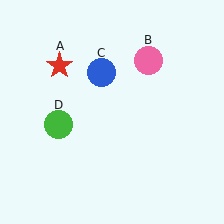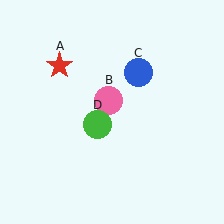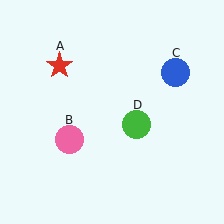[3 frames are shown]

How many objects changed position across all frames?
3 objects changed position: pink circle (object B), blue circle (object C), green circle (object D).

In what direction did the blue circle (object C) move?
The blue circle (object C) moved right.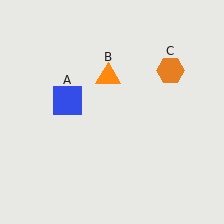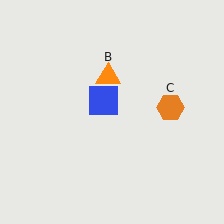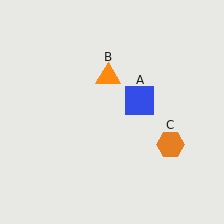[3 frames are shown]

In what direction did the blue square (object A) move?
The blue square (object A) moved right.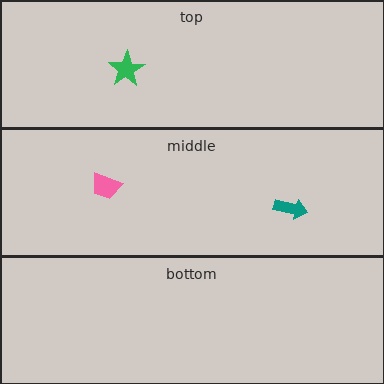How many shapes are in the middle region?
2.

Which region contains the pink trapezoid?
The middle region.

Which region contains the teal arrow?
The middle region.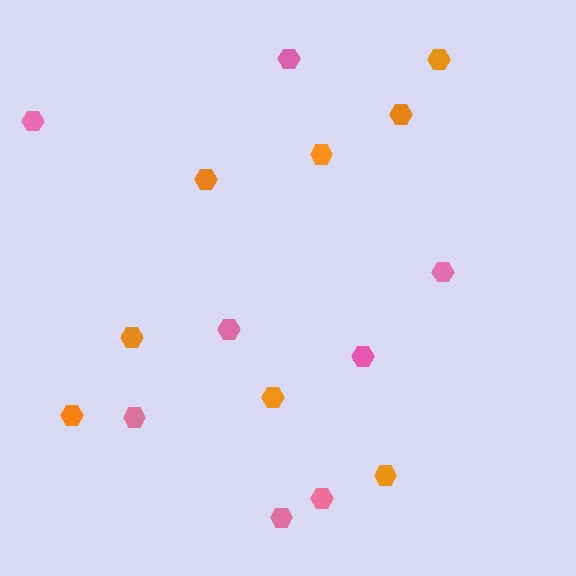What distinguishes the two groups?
There are 2 groups: one group of orange hexagons (8) and one group of pink hexagons (8).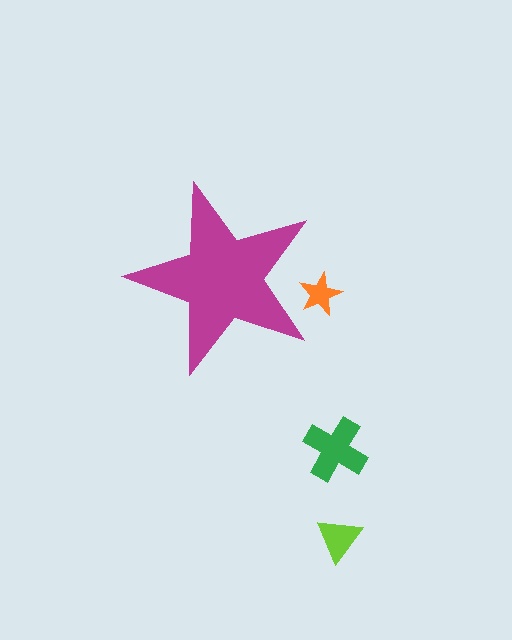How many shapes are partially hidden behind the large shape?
1 shape is partially hidden.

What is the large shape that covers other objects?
A magenta star.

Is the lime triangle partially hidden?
No, the lime triangle is fully visible.